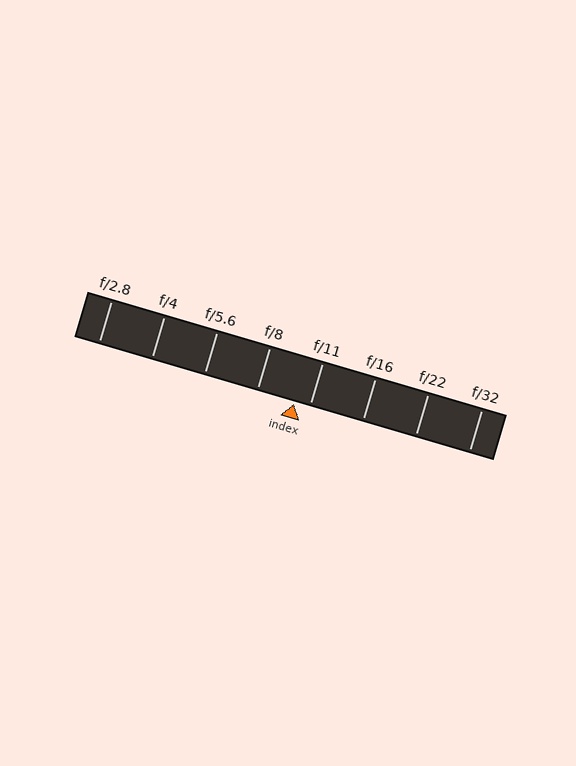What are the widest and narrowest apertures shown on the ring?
The widest aperture shown is f/2.8 and the narrowest is f/32.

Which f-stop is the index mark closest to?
The index mark is closest to f/11.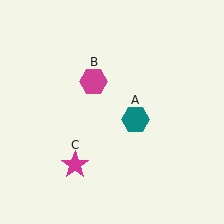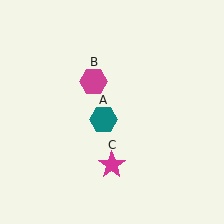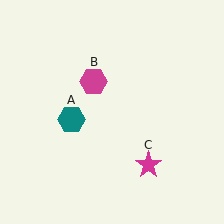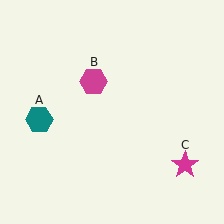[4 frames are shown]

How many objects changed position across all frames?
2 objects changed position: teal hexagon (object A), magenta star (object C).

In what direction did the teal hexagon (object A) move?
The teal hexagon (object A) moved left.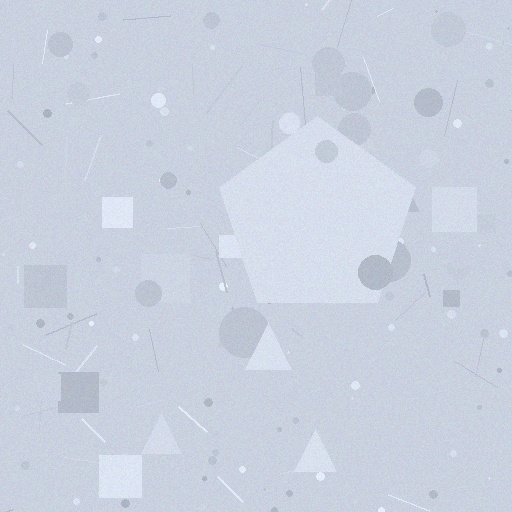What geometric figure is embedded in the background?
A pentagon is embedded in the background.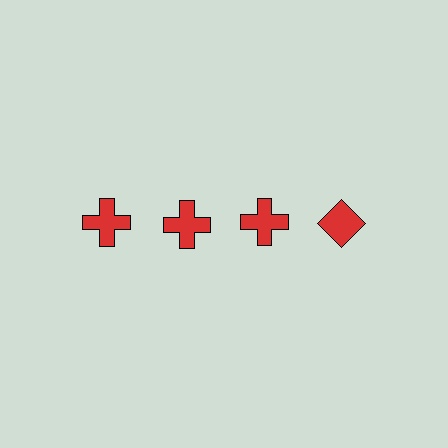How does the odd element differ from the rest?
It has a different shape: diamond instead of cross.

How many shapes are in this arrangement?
There are 4 shapes arranged in a grid pattern.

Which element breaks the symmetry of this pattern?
The red diamond in the top row, second from right column breaks the symmetry. All other shapes are red crosses.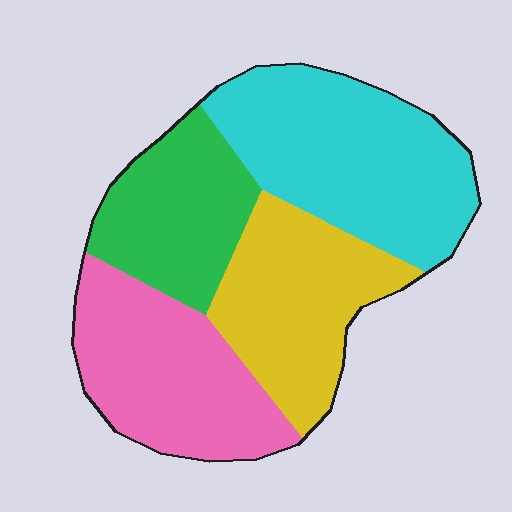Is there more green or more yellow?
Yellow.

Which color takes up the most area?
Cyan, at roughly 30%.